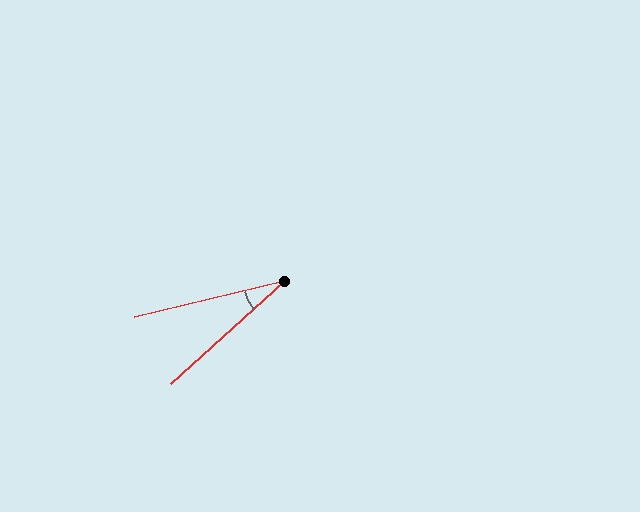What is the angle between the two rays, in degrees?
Approximately 28 degrees.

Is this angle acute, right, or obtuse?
It is acute.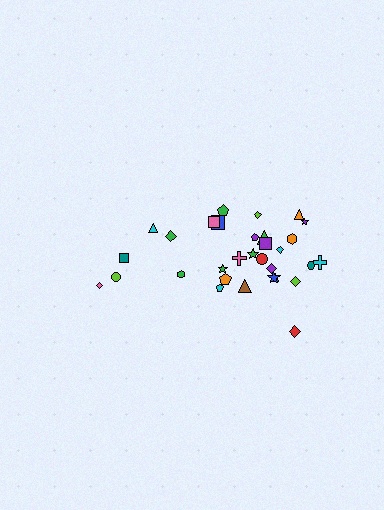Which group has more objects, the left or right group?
The right group.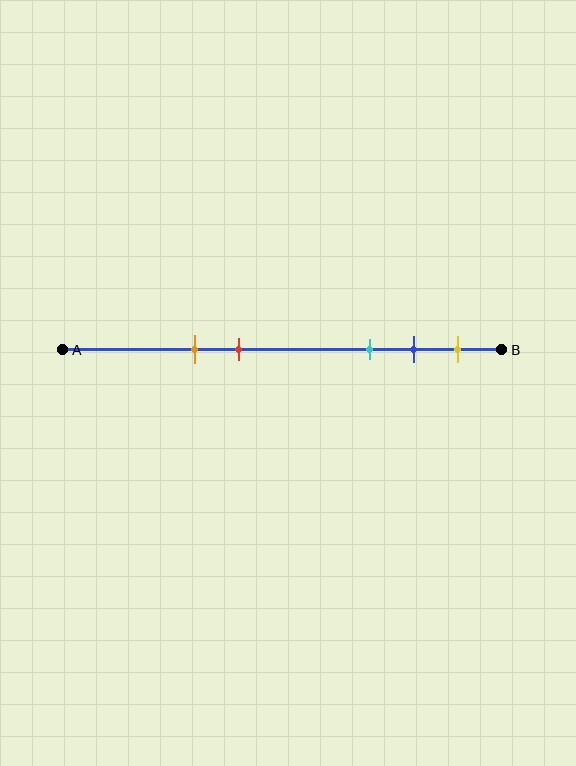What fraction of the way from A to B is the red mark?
The red mark is approximately 40% (0.4) of the way from A to B.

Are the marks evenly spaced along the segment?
No, the marks are not evenly spaced.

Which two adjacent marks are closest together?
The blue and yellow marks are the closest adjacent pair.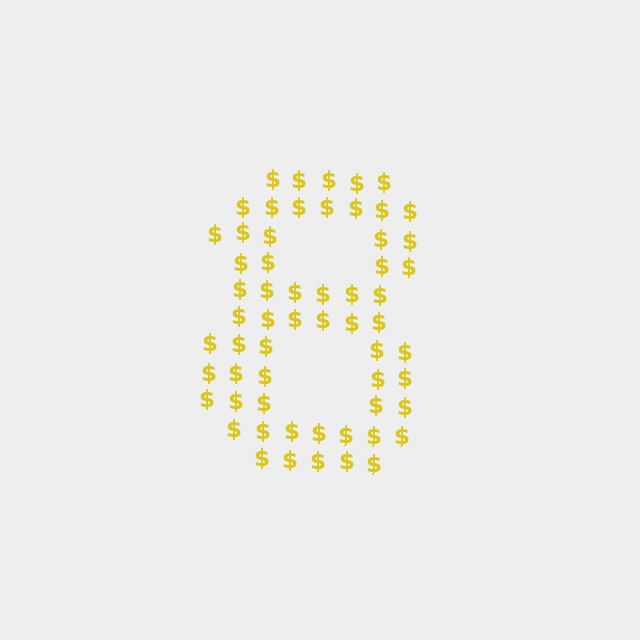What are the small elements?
The small elements are dollar signs.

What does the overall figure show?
The overall figure shows the digit 8.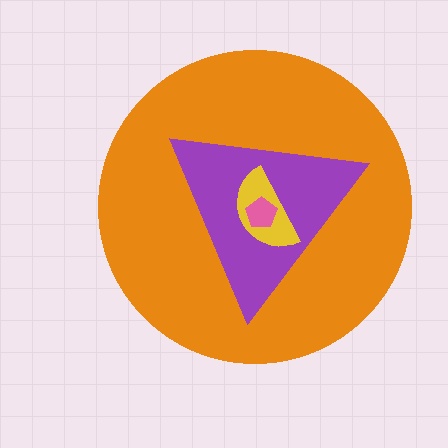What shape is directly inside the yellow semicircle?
The pink pentagon.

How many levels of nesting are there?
4.